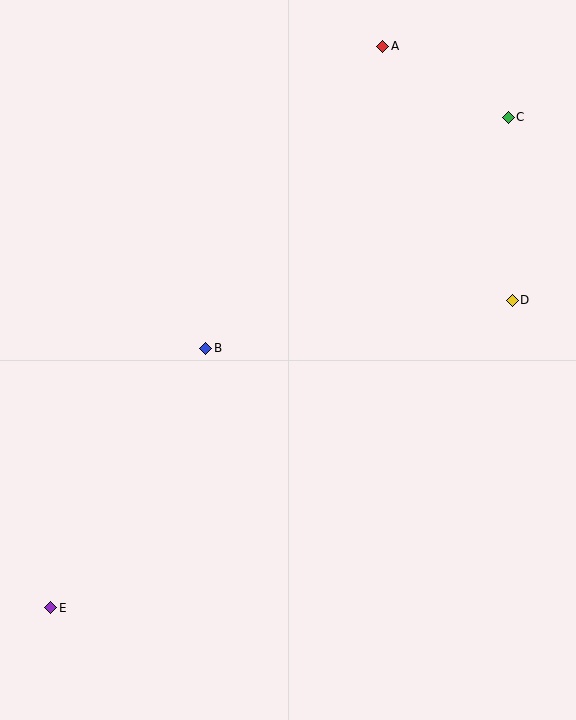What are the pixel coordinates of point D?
Point D is at (512, 300).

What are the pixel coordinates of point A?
Point A is at (383, 46).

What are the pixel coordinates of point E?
Point E is at (51, 608).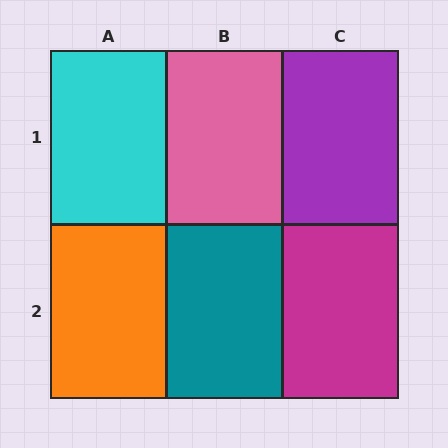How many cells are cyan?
1 cell is cyan.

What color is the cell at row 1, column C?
Purple.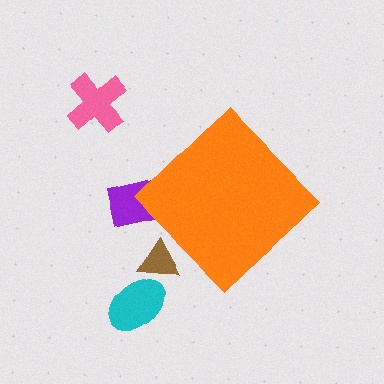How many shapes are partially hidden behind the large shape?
2 shapes are partially hidden.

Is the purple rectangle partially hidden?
Yes, the purple rectangle is partially hidden behind the orange diamond.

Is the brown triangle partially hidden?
Yes, the brown triangle is partially hidden behind the orange diamond.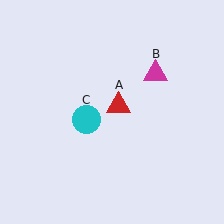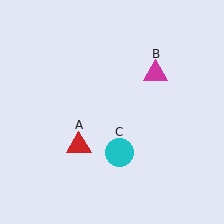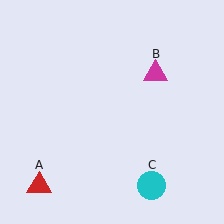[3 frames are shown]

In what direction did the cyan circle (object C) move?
The cyan circle (object C) moved down and to the right.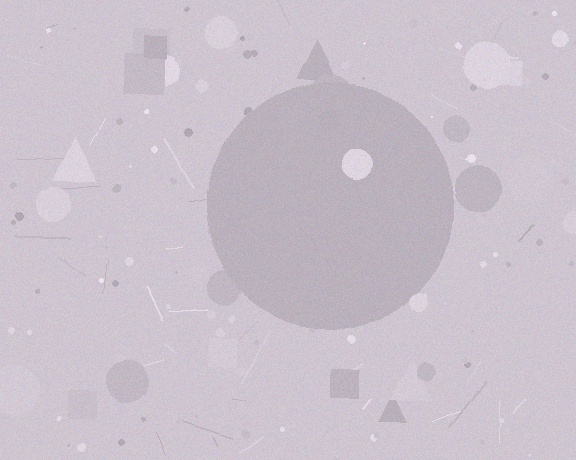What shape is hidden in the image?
A circle is hidden in the image.